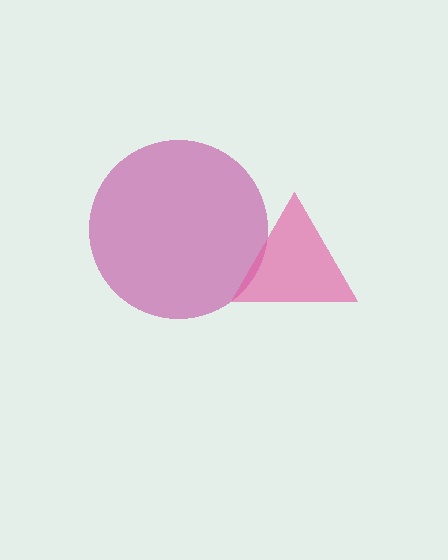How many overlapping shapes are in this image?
There are 2 overlapping shapes in the image.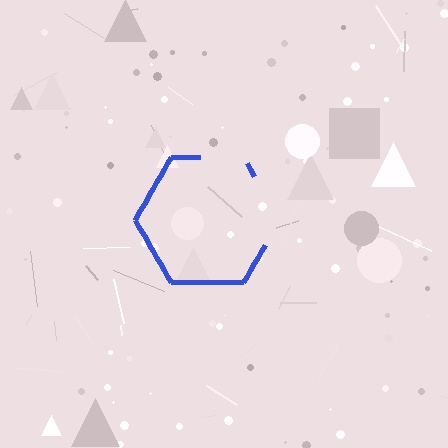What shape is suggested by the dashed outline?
The dashed outline suggests a hexagon.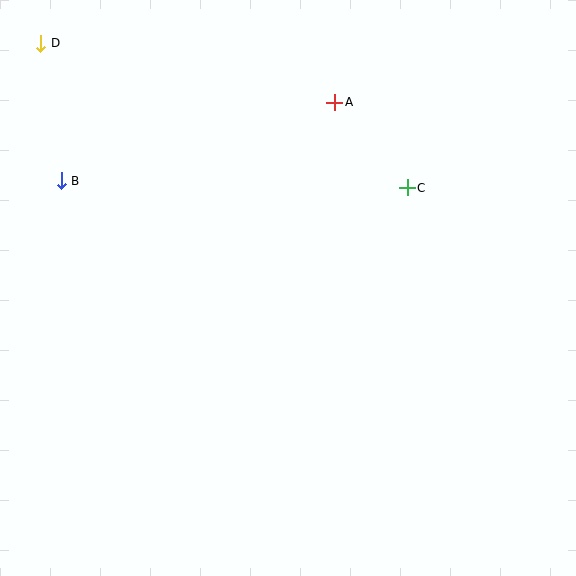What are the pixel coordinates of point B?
Point B is at (61, 181).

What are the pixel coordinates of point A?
Point A is at (335, 102).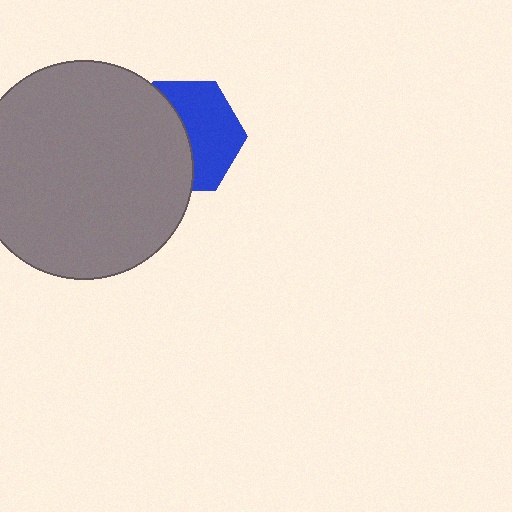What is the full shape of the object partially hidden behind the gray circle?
The partially hidden object is a blue hexagon.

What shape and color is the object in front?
The object in front is a gray circle.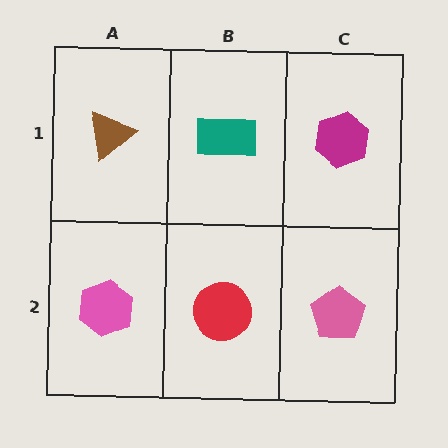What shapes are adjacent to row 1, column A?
A pink hexagon (row 2, column A), a teal rectangle (row 1, column B).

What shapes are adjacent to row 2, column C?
A magenta hexagon (row 1, column C), a red circle (row 2, column B).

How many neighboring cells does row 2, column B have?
3.